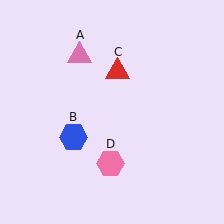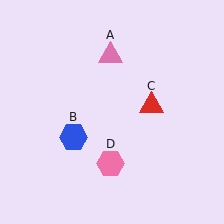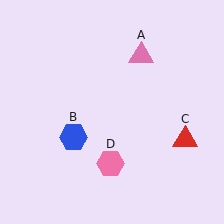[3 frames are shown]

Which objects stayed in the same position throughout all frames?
Blue hexagon (object B) and pink hexagon (object D) remained stationary.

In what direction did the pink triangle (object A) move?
The pink triangle (object A) moved right.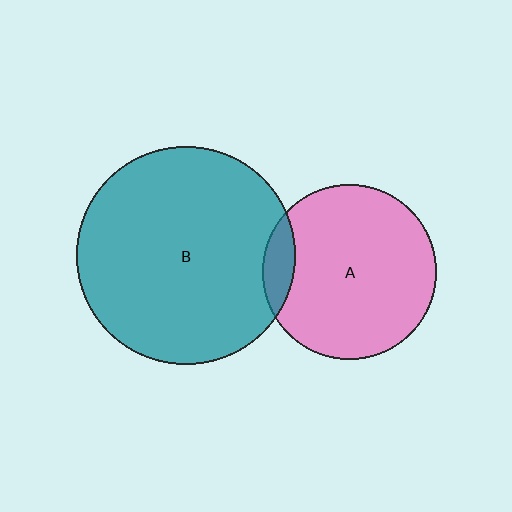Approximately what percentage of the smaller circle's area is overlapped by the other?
Approximately 10%.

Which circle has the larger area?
Circle B (teal).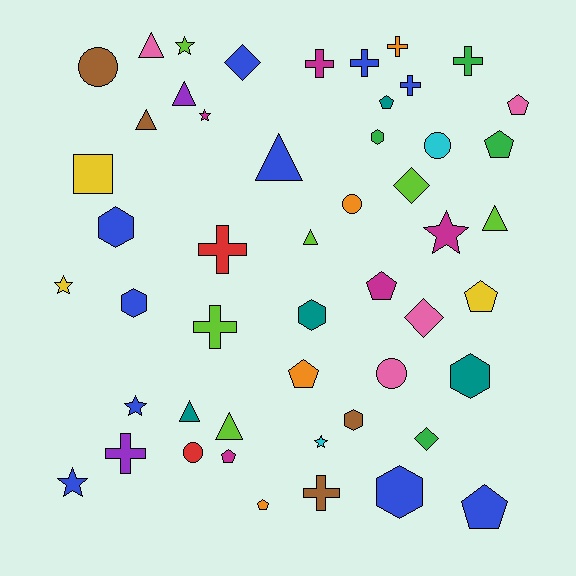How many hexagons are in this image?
There are 7 hexagons.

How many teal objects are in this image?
There are 4 teal objects.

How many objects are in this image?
There are 50 objects.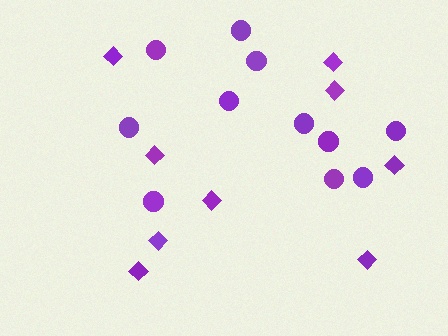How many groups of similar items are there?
There are 2 groups: one group of circles (11) and one group of diamonds (9).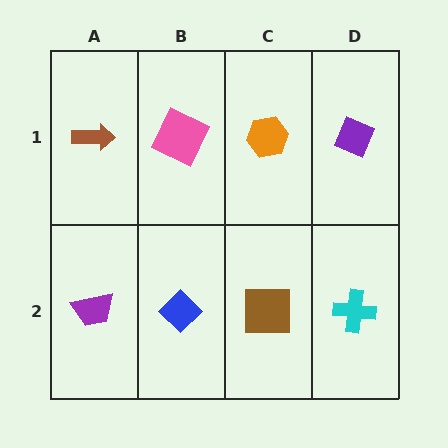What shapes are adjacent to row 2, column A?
A brown arrow (row 1, column A), a blue diamond (row 2, column B).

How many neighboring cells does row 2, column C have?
3.